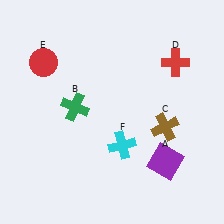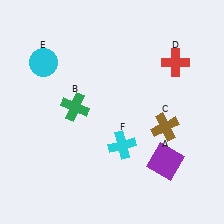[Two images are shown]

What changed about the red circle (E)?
In Image 1, E is red. In Image 2, it changed to cyan.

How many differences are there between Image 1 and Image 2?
There is 1 difference between the two images.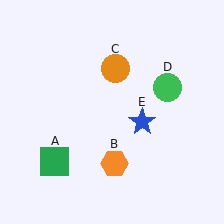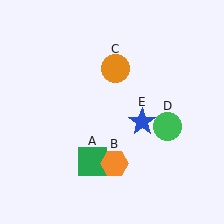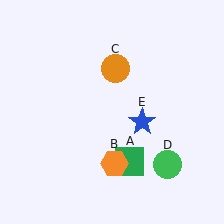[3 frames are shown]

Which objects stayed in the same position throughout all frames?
Orange hexagon (object B) and orange circle (object C) and blue star (object E) remained stationary.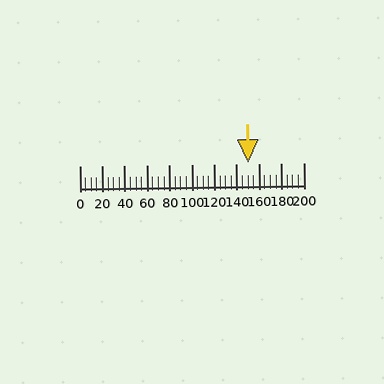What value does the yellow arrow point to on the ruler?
The yellow arrow points to approximately 150.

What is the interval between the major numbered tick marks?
The major tick marks are spaced 20 units apart.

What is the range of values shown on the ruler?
The ruler shows values from 0 to 200.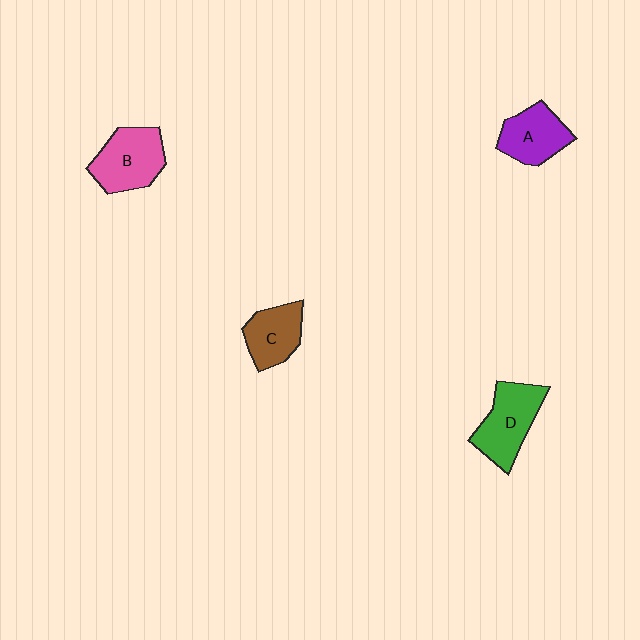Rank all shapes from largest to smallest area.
From largest to smallest: D (green), B (pink), A (purple), C (brown).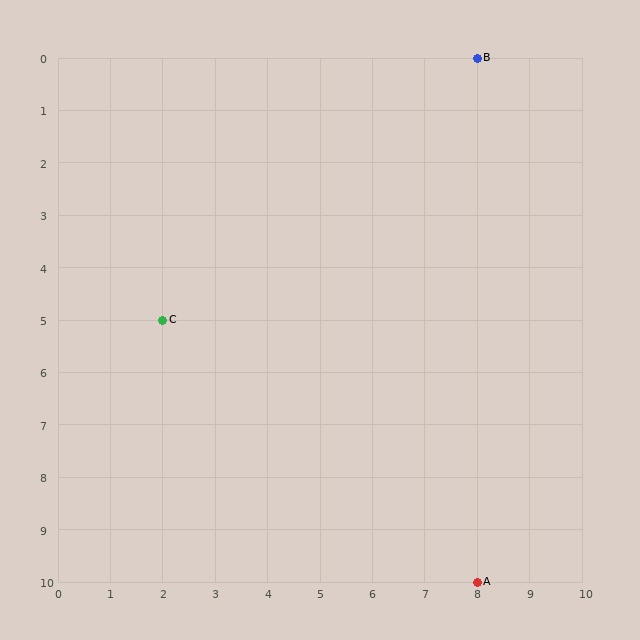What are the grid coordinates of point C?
Point C is at grid coordinates (2, 5).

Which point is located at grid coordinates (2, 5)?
Point C is at (2, 5).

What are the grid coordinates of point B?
Point B is at grid coordinates (8, 0).